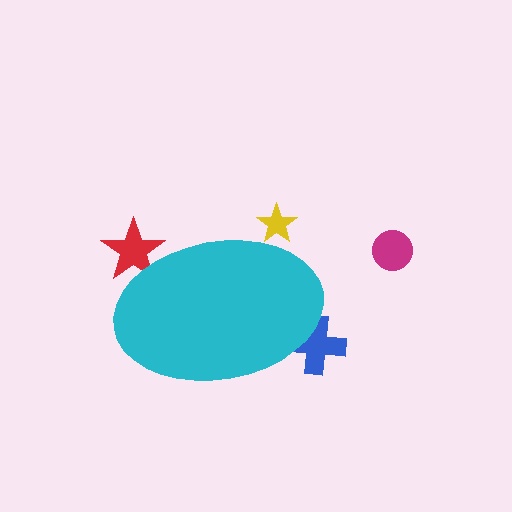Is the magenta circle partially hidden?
No, the magenta circle is fully visible.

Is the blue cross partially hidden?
Yes, the blue cross is partially hidden behind the cyan ellipse.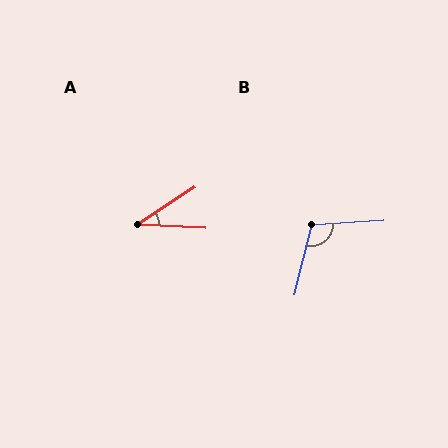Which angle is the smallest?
A, at approximately 36 degrees.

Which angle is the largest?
B, at approximately 107 degrees.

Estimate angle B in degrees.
Approximately 107 degrees.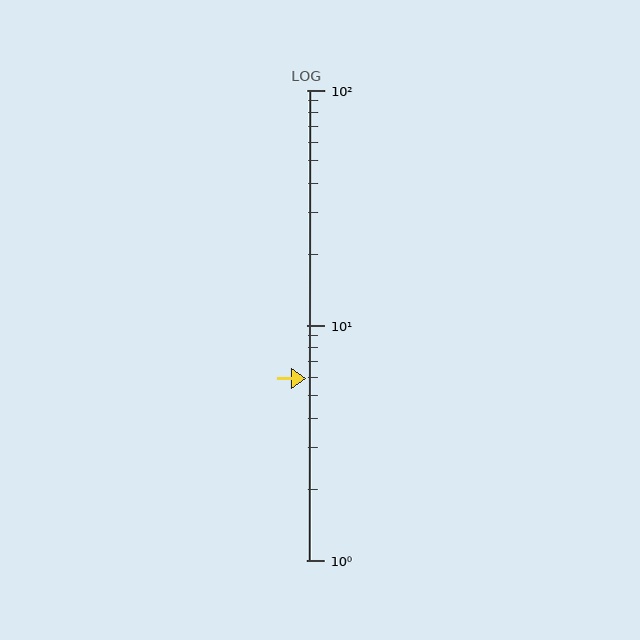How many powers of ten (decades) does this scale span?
The scale spans 2 decades, from 1 to 100.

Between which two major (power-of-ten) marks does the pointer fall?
The pointer is between 1 and 10.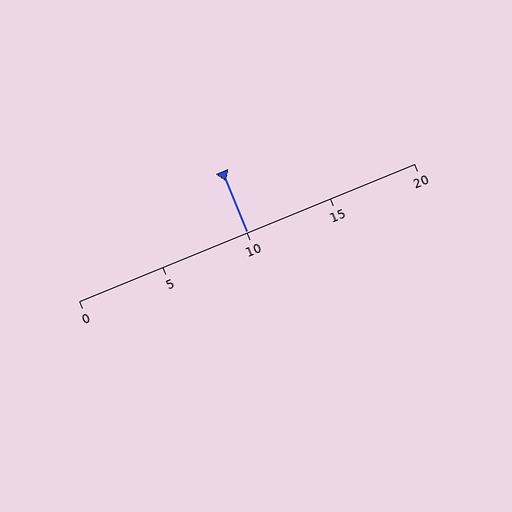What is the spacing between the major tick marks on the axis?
The major ticks are spaced 5 apart.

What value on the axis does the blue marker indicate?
The marker indicates approximately 10.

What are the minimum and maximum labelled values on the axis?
The axis runs from 0 to 20.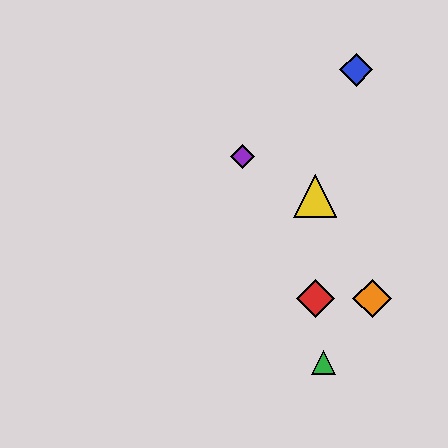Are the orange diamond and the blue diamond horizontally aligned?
No, the orange diamond is at y≈298 and the blue diamond is at y≈70.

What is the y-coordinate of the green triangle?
The green triangle is at y≈363.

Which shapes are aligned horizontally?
The red diamond, the orange diamond are aligned horizontally.